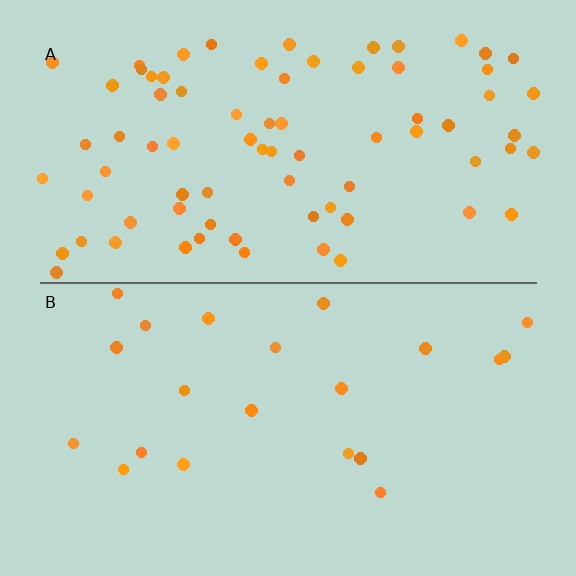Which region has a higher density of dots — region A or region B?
A (the top).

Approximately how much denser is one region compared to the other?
Approximately 3.6× — region A over region B.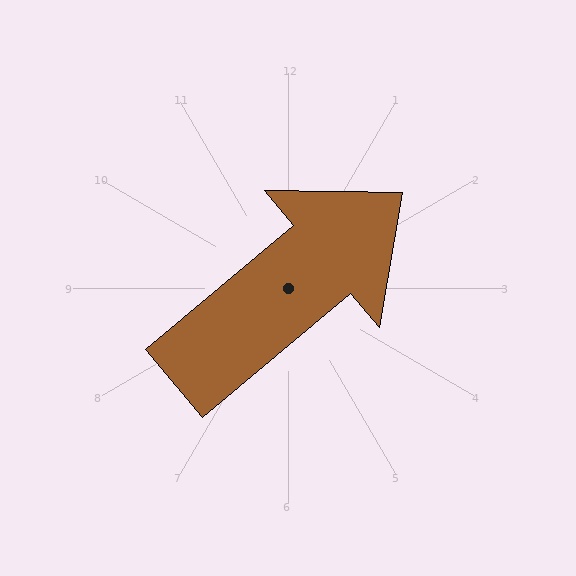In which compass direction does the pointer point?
Northeast.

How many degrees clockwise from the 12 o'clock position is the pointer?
Approximately 50 degrees.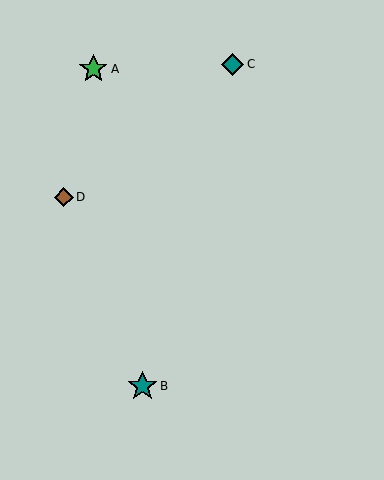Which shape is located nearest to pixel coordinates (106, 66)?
The green star (labeled A) at (93, 69) is nearest to that location.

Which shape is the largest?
The teal star (labeled B) is the largest.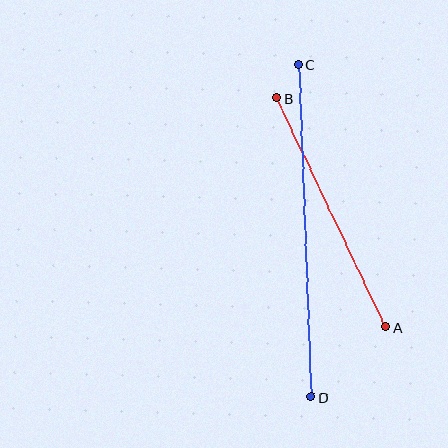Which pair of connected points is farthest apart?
Points C and D are farthest apart.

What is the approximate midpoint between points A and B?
The midpoint is at approximately (331, 213) pixels.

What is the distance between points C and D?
The distance is approximately 333 pixels.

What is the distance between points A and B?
The distance is approximately 254 pixels.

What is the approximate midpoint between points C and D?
The midpoint is at approximately (305, 231) pixels.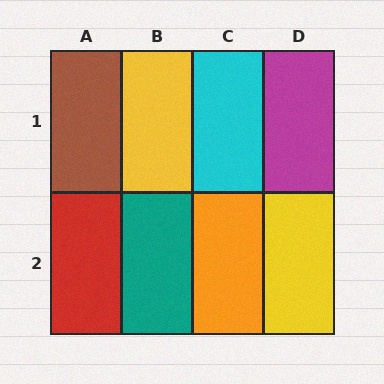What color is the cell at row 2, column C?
Orange.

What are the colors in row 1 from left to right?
Brown, yellow, cyan, magenta.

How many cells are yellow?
2 cells are yellow.